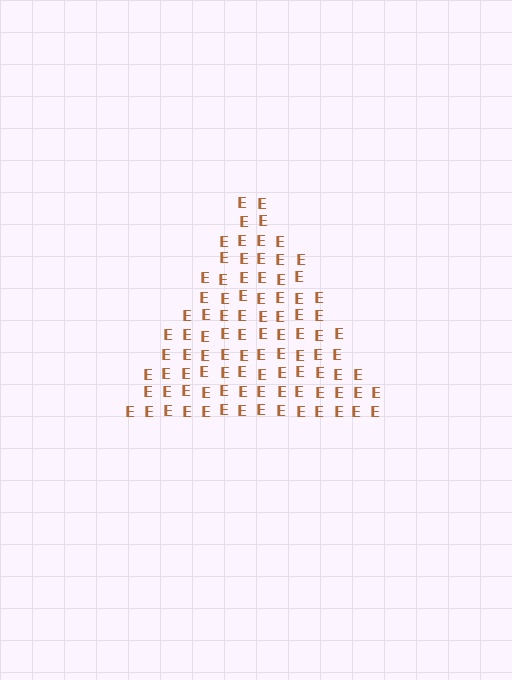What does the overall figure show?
The overall figure shows a triangle.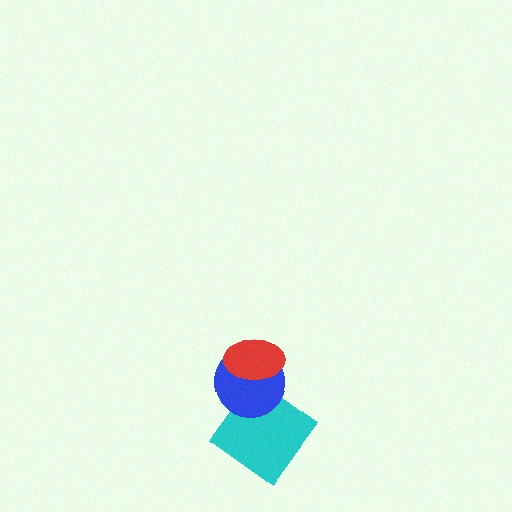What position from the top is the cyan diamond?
The cyan diamond is 3rd from the top.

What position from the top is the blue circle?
The blue circle is 2nd from the top.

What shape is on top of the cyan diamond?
The blue circle is on top of the cyan diamond.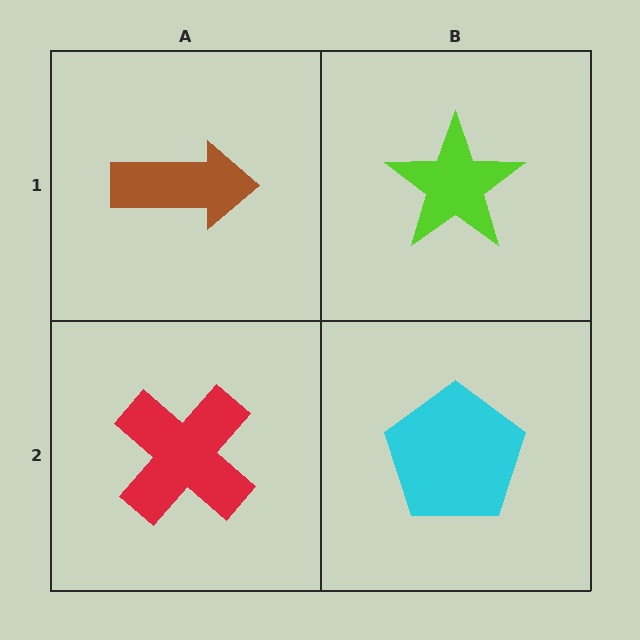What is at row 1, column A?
A brown arrow.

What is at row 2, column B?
A cyan pentagon.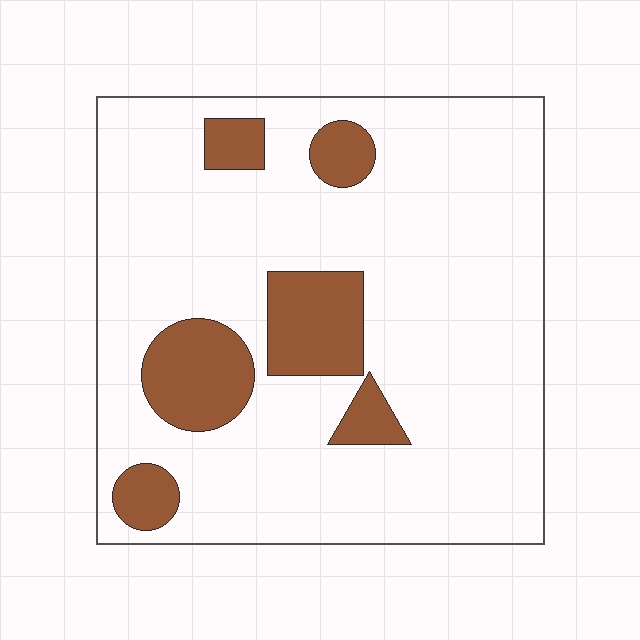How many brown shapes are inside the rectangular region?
6.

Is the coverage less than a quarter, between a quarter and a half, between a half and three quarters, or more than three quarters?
Less than a quarter.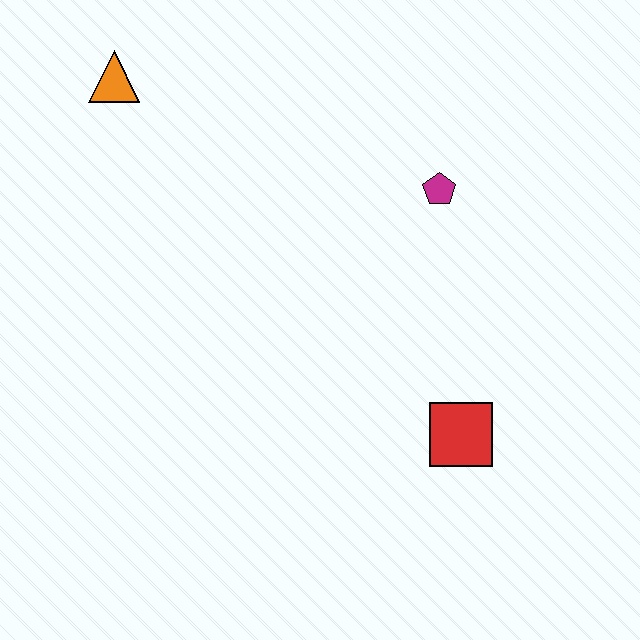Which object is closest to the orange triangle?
The magenta pentagon is closest to the orange triangle.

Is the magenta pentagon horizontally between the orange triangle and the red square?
Yes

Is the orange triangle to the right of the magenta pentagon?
No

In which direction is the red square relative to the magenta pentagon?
The red square is below the magenta pentagon.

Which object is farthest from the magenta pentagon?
The orange triangle is farthest from the magenta pentagon.